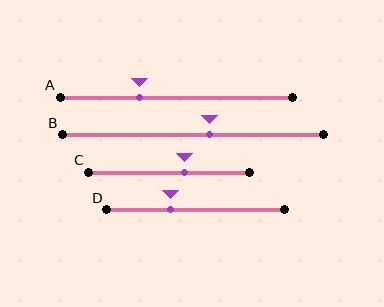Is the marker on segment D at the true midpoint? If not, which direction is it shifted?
No, the marker on segment D is shifted to the left by about 14% of the segment length.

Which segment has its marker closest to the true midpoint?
Segment B has its marker closest to the true midpoint.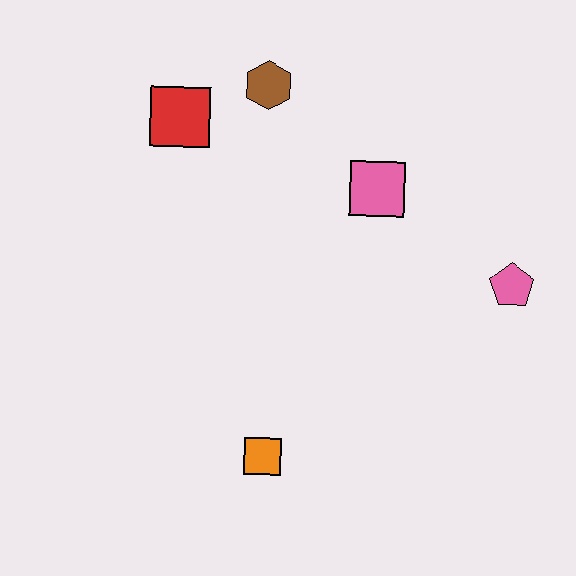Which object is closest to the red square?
The brown hexagon is closest to the red square.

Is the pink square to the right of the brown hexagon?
Yes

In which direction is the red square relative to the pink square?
The red square is to the left of the pink square.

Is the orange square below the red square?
Yes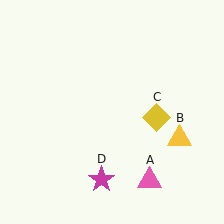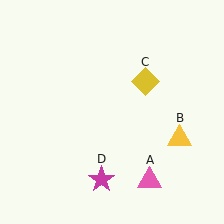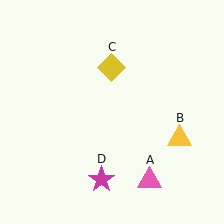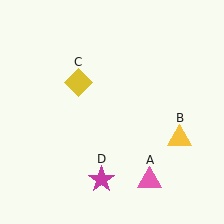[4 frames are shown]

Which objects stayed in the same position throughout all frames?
Pink triangle (object A) and yellow triangle (object B) and magenta star (object D) remained stationary.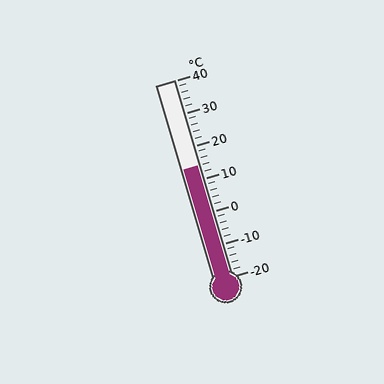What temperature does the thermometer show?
The thermometer shows approximately 14°C.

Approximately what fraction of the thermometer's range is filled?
The thermometer is filled to approximately 55% of its range.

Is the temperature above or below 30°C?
The temperature is below 30°C.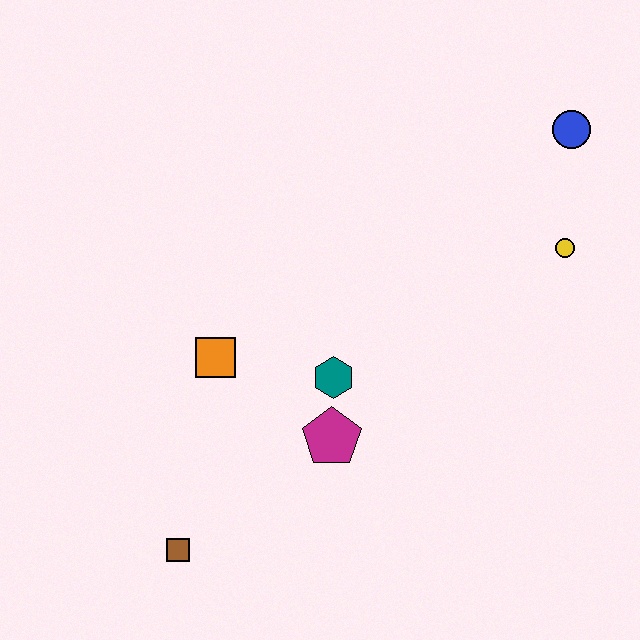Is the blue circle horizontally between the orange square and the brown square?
No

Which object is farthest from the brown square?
The blue circle is farthest from the brown square.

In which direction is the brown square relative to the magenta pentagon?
The brown square is to the left of the magenta pentagon.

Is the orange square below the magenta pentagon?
No